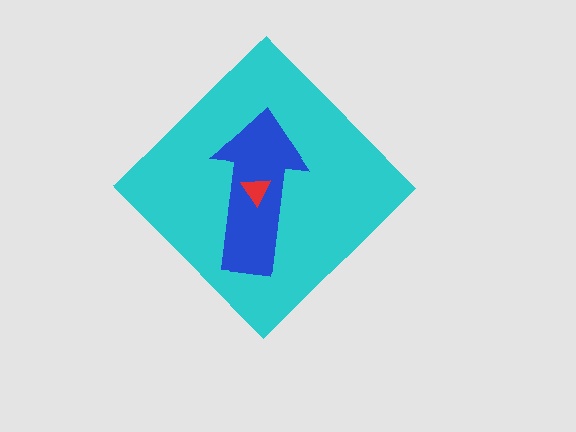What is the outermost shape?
The cyan diamond.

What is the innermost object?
The red triangle.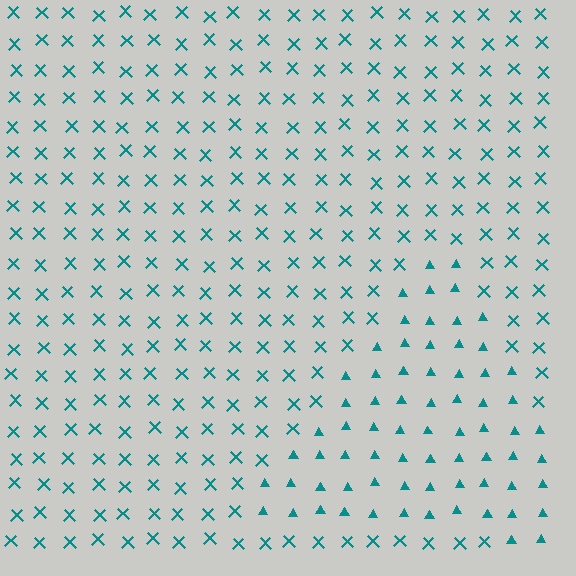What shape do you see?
I see a triangle.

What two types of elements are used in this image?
The image uses triangles inside the triangle region and X marks outside it.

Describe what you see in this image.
The image is filled with small teal elements arranged in a uniform grid. A triangle-shaped region contains triangles, while the surrounding area contains X marks. The boundary is defined purely by the change in element shape.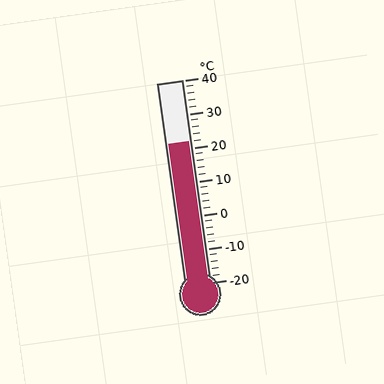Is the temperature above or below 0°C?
The temperature is above 0°C.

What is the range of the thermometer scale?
The thermometer scale ranges from -20°C to 40°C.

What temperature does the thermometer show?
The thermometer shows approximately 22°C.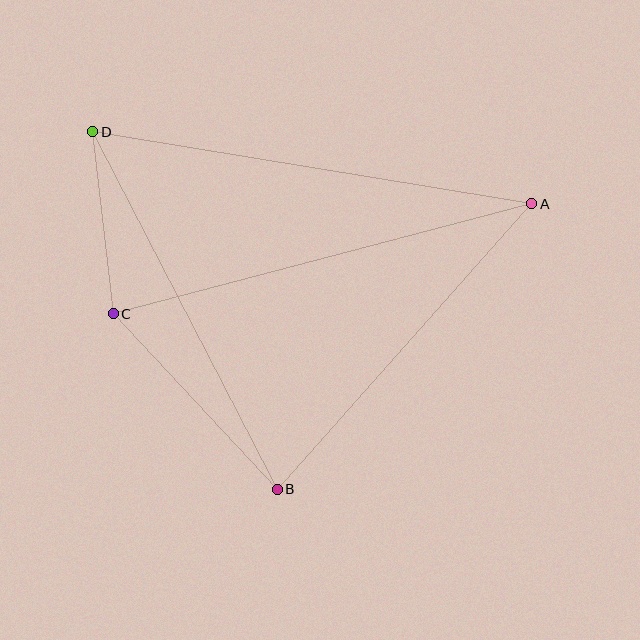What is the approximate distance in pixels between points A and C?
The distance between A and C is approximately 433 pixels.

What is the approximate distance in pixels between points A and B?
The distance between A and B is approximately 383 pixels.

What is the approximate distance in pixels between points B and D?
The distance between B and D is approximately 402 pixels.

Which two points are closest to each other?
Points C and D are closest to each other.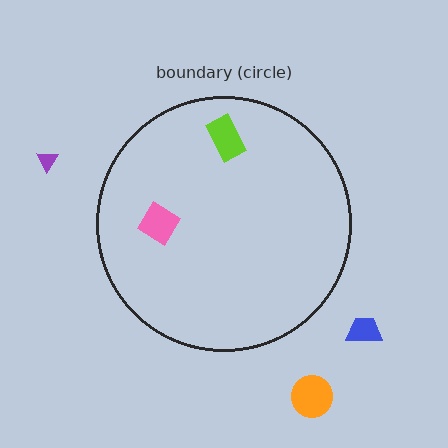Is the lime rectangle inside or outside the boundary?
Inside.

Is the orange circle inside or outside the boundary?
Outside.